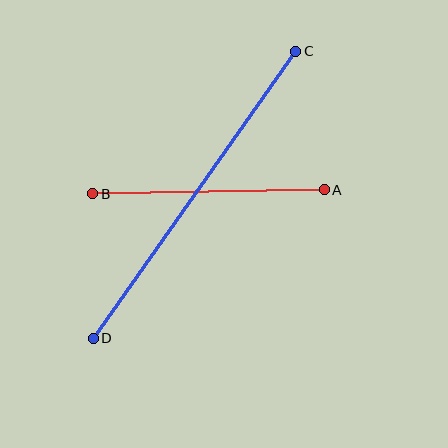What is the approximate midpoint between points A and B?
The midpoint is at approximately (209, 192) pixels.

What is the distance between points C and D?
The distance is approximately 351 pixels.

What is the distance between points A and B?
The distance is approximately 231 pixels.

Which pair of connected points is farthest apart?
Points C and D are farthest apart.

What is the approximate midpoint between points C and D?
The midpoint is at approximately (194, 195) pixels.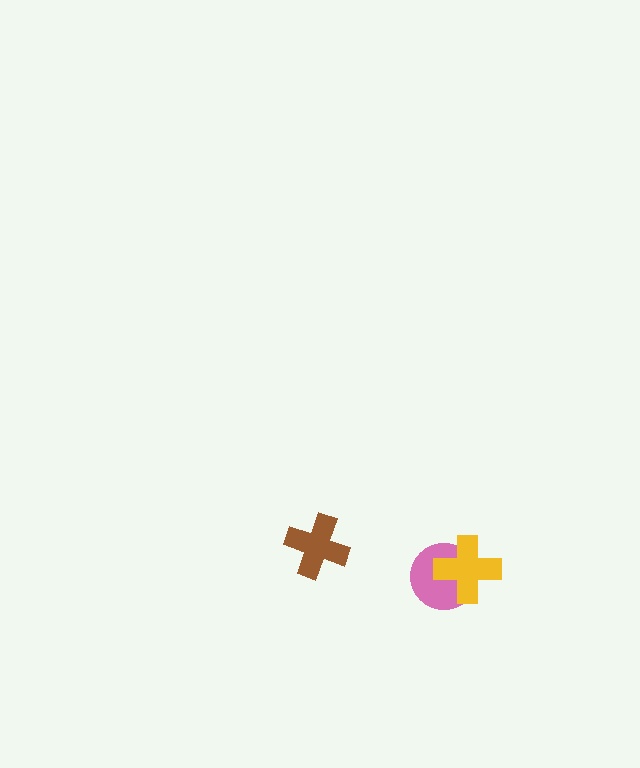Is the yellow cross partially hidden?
No, no other shape covers it.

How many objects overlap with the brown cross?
0 objects overlap with the brown cross.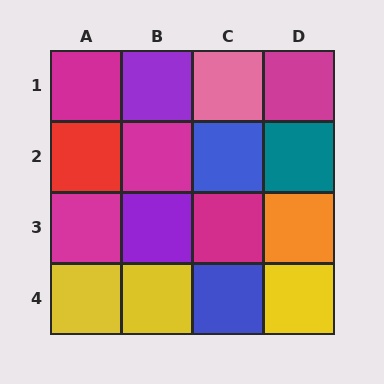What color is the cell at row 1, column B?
Purple.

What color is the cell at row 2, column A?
Red.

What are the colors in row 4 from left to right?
Yellow, yellow, blue, yellow.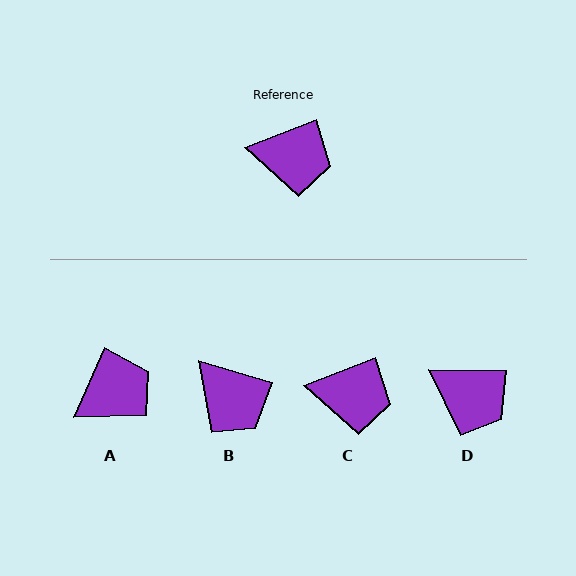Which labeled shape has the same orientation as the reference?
C.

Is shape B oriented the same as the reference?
No, it is off by about 38 degrees.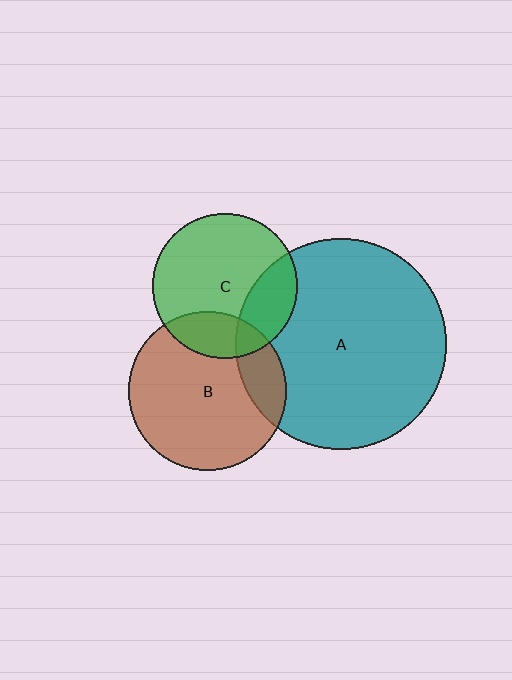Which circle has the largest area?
Circle A (teal).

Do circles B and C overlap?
Yes.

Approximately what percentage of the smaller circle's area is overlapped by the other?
Approximately 20%.